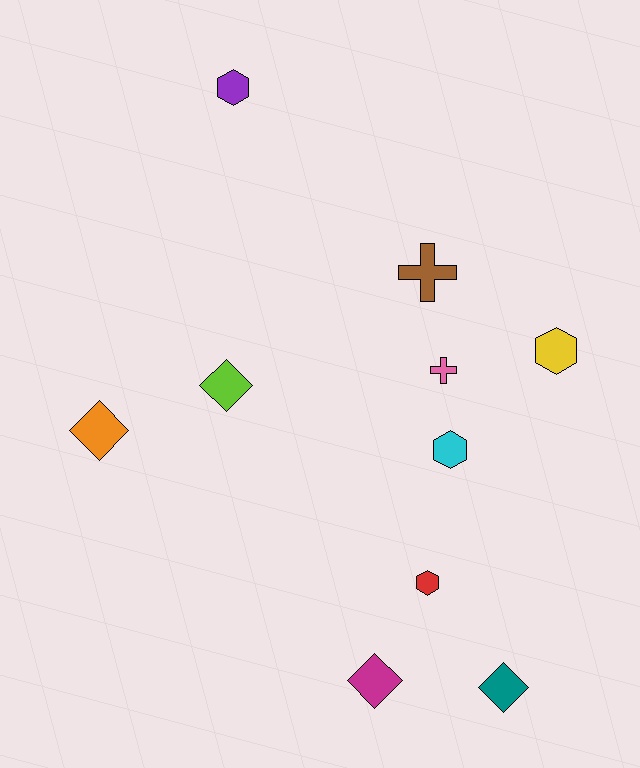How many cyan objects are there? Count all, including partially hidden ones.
There is 1 cyan object.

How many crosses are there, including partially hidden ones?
There are 2 crosses.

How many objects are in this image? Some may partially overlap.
There are 10 objects.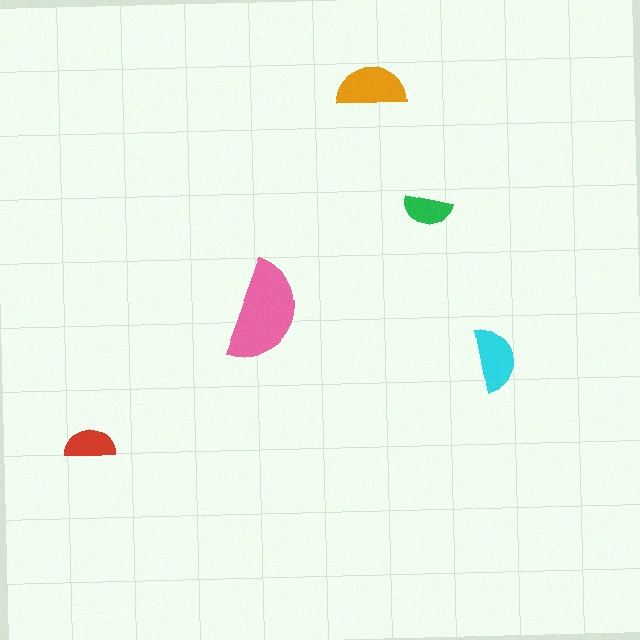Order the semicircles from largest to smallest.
the pink one, the orange one, the cyan one, the red one, the green one.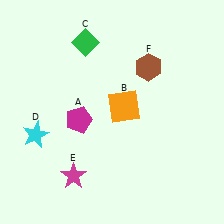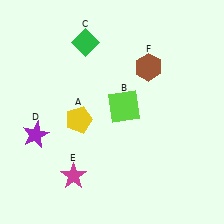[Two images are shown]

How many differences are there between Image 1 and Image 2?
There are 3 differences between the two images.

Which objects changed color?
A changed from magenta to yellow. B changed from orange to lime. D changed from cyan to purple.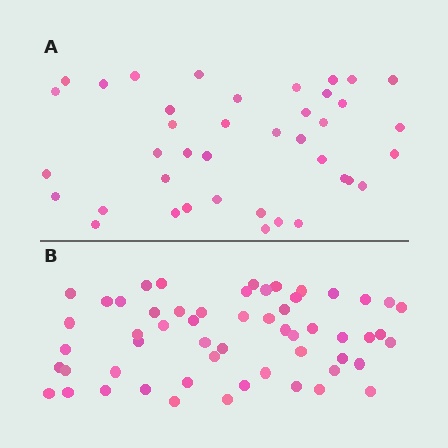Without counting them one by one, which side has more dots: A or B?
Region B (the bottom region) has more dots.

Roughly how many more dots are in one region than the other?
Region B has approximately 15 more dots than region A.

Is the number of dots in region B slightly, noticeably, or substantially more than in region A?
Region B has noticeably more, but not dramatically so. The ratio is roughly 1.4 to 1.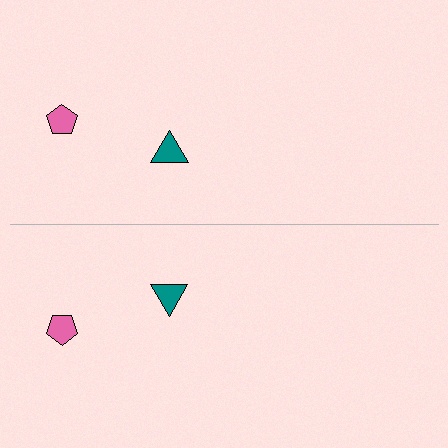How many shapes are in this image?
There are 4 shapes in this image.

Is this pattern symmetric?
Yes, this pattern has bilateral (reflection) symmetry.